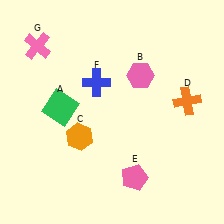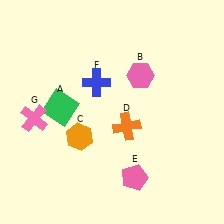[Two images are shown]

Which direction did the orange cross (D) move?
The orange cross (D) moved left.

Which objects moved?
The objects that moved are: the orange cross (D), the pink cross (G).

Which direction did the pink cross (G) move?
The pink cross (G) moved down.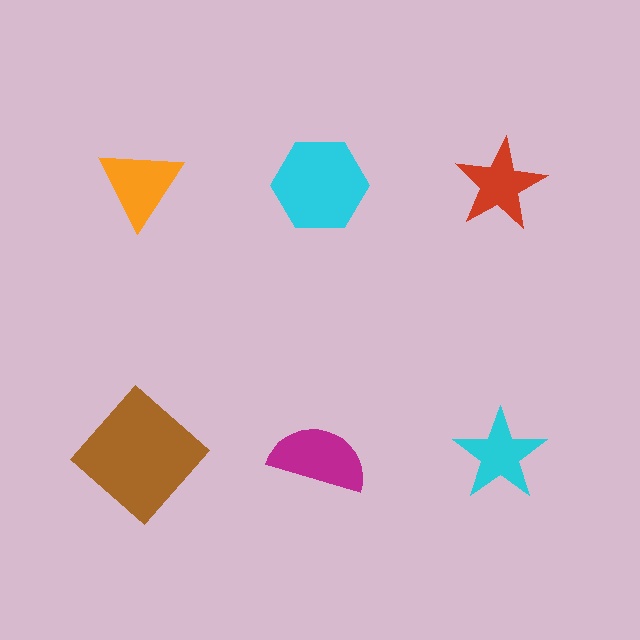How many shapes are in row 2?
3 shapes.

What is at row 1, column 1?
An orange triangle.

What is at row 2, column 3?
A cyan star.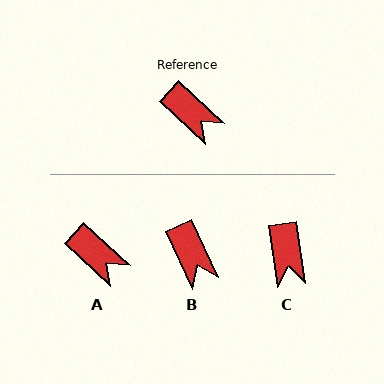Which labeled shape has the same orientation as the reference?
A.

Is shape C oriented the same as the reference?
No, it is off by about 39 degrees.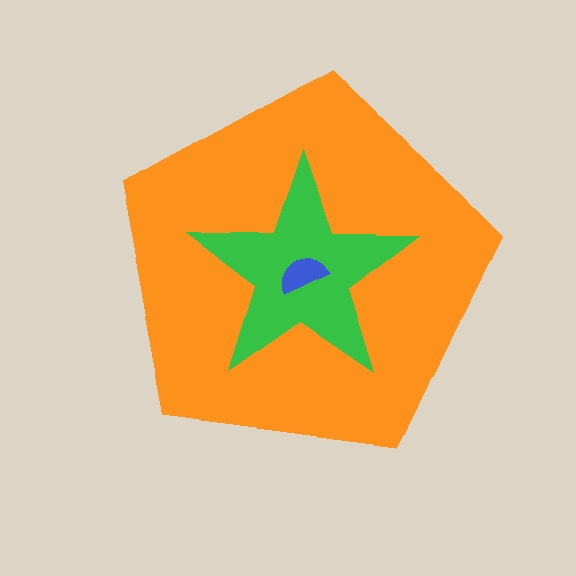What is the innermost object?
The blue semicircle.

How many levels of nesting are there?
3.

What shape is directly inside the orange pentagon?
The green star.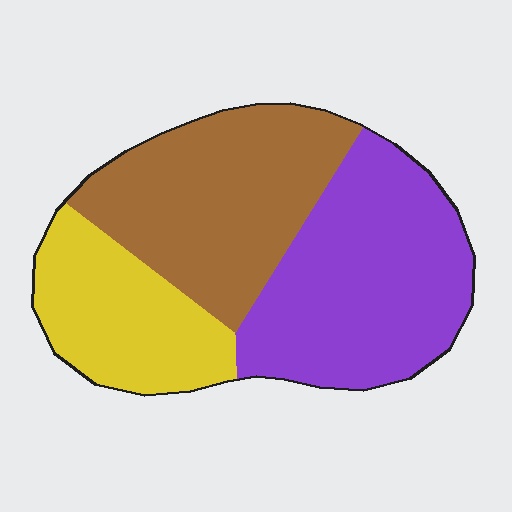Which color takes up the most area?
Purple, at roughly 40%.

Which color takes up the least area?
Yellow, at roughly 25%.